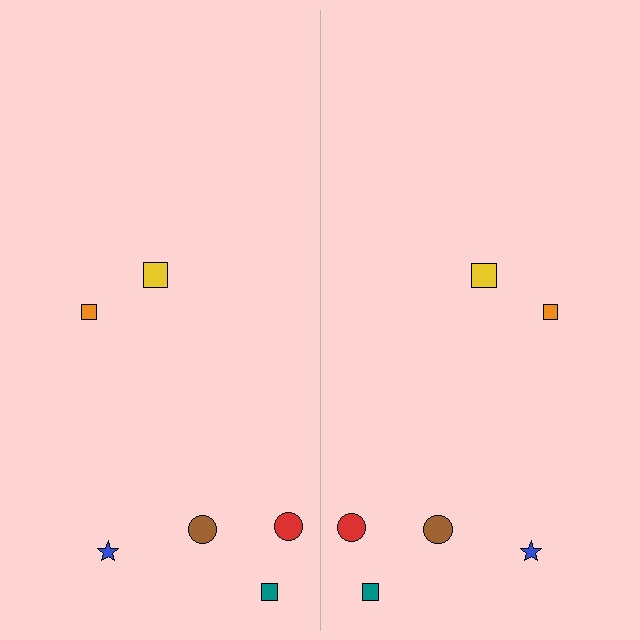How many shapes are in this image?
There are 12 shapes in this image.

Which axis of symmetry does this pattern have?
The pattern has a vertical axis of symmetry running through the center of the image.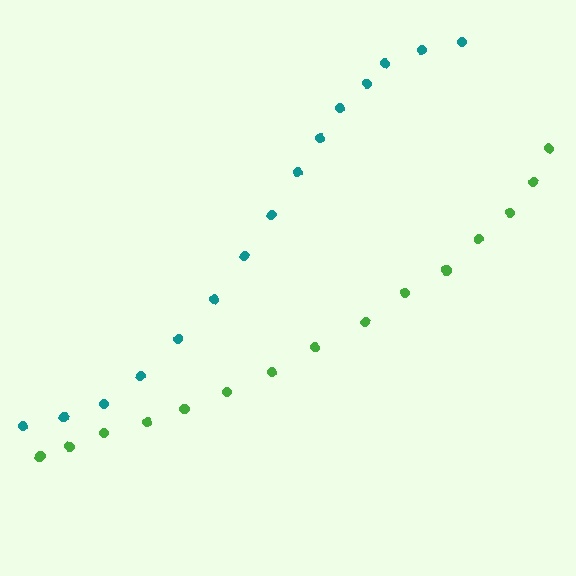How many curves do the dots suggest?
There are 2 distinct paths.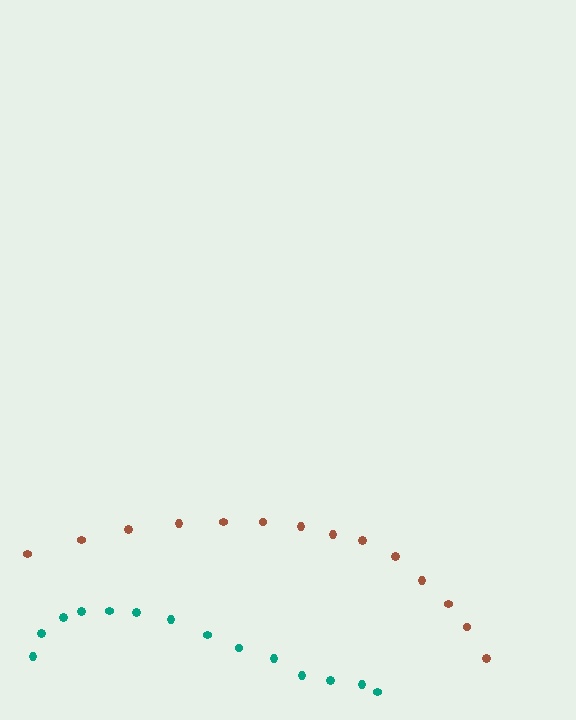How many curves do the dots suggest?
There are 2 distinct paths.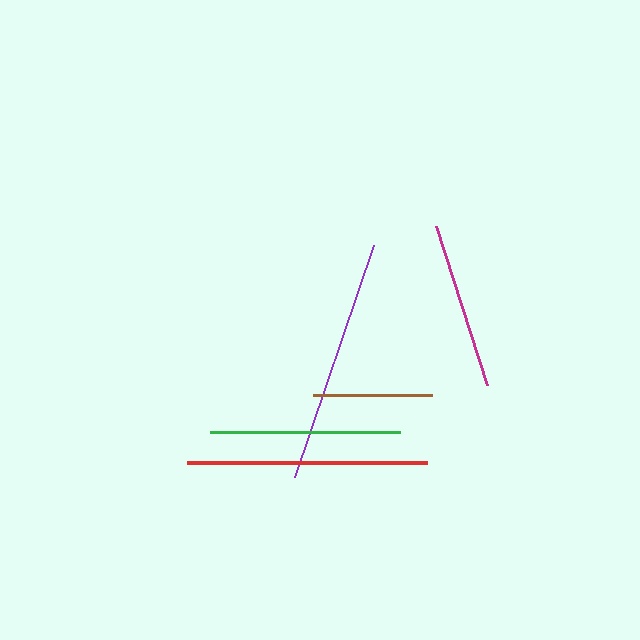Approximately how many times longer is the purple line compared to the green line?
The purple line is approximately 1.3 times the length of the green line.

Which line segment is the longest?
The purple line is the longest at approximately 245 pixels.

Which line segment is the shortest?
The brown line is the shortest at approximately 119 pixels.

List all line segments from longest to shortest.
From longest to shortest: purple, red, green, magenta, brown.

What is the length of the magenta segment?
The magenta segment is approximately 167 pixels long.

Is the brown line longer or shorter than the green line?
The green line is longer than the brown line.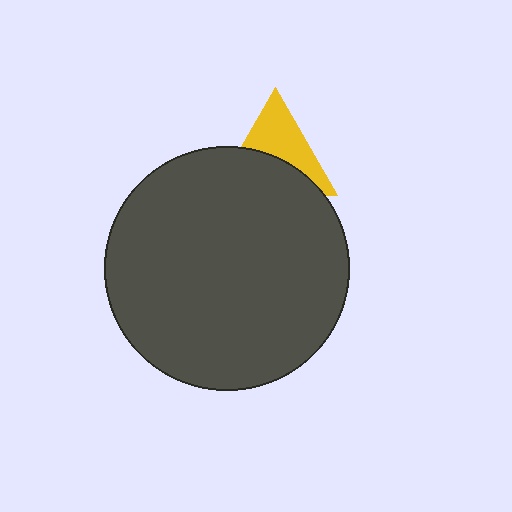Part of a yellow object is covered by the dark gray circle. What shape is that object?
It is a triangle.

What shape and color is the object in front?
The object in front is a dark gray circle.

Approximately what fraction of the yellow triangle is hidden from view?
Roughly 50% of the yellow triangle is hidden behind the dark gray circle.